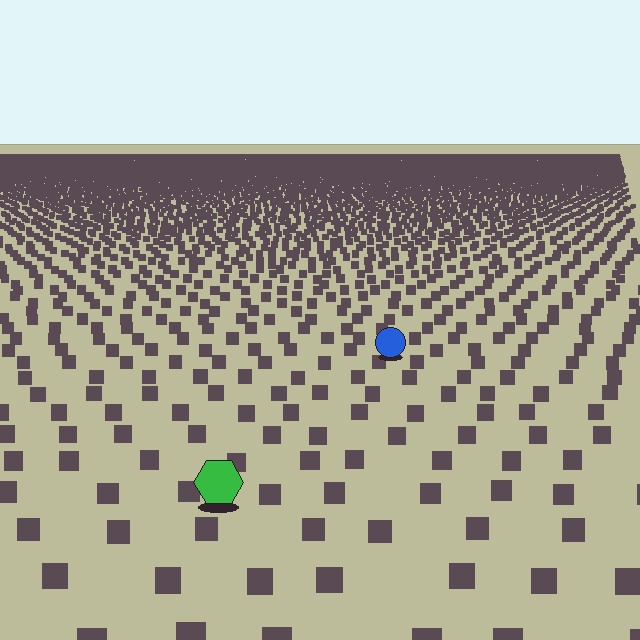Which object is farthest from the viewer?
The blue circle is farthest from the viewer. It appears smaller and the ground texture around it is denser.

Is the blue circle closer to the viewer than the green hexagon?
No. The green hexagon is closer — you can tell from the texture gradient: the ground texture is coarser near it.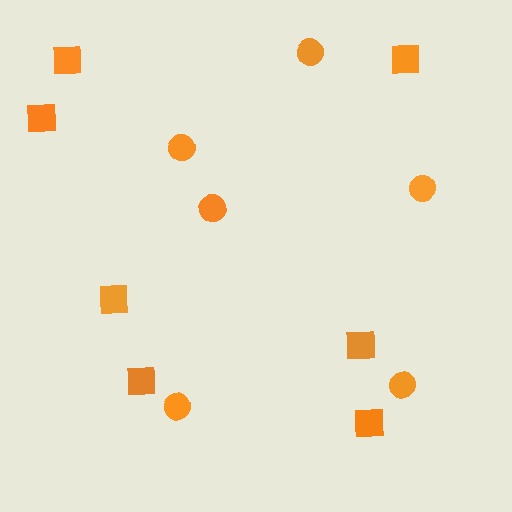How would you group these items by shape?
There are 2 groups: one group of circles (6) and one group of squares (7).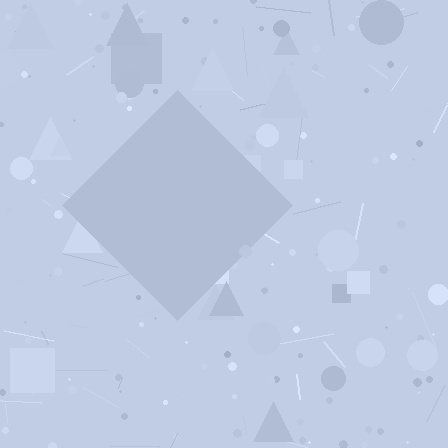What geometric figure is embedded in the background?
A diamond is embedded in the background.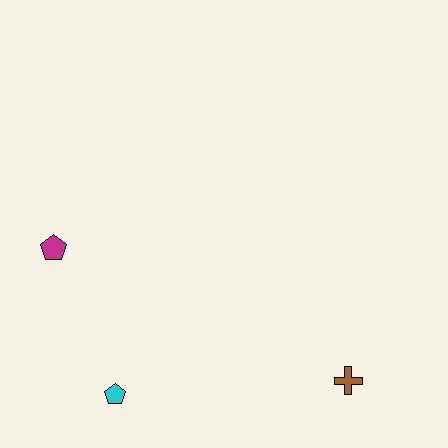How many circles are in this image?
There are no circles.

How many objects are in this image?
There are 3 objects.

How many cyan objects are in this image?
There is 1 cyan object.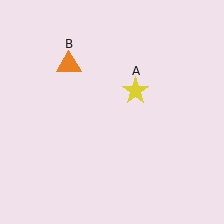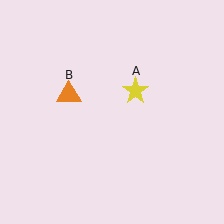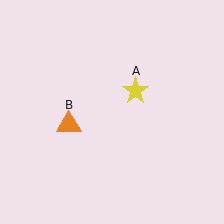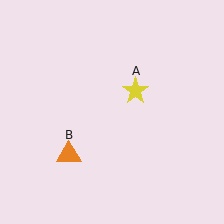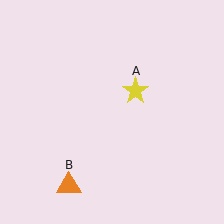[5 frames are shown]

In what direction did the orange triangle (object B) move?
The orange triangle (object B) moved down.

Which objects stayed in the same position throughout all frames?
Yellow star (object A) remained stationary.